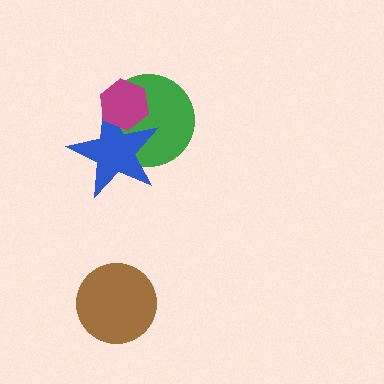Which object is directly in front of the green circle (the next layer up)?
The blue star is directly in front of the green circle.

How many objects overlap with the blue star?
2 objects overlap with the blue star.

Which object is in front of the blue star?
The magenta hexagon is in front of the blue star.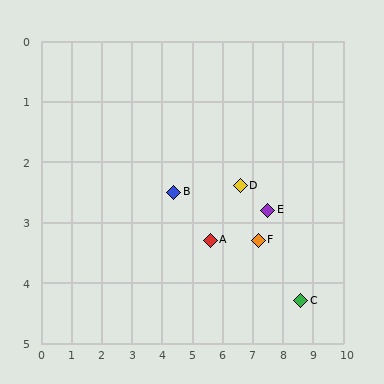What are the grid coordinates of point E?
Point E is at approximately (7.5, 2.8).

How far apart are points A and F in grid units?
Points A and F are about 1.6 grid units apart.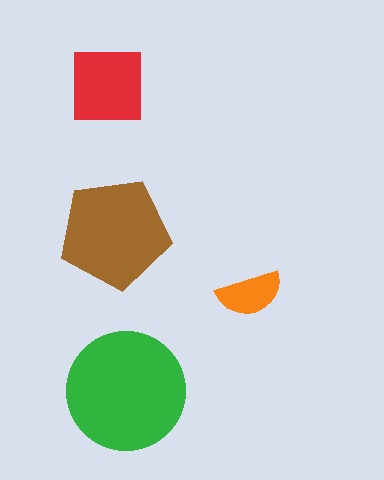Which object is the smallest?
The orange semicircle.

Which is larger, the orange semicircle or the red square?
The red square.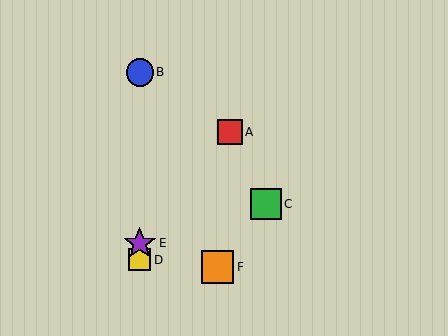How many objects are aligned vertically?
3 objects (B, D, E) are aligned vertically.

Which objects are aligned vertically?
Objects B, D, E are aligned vertically.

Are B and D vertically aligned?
Yes, both are at x≈140.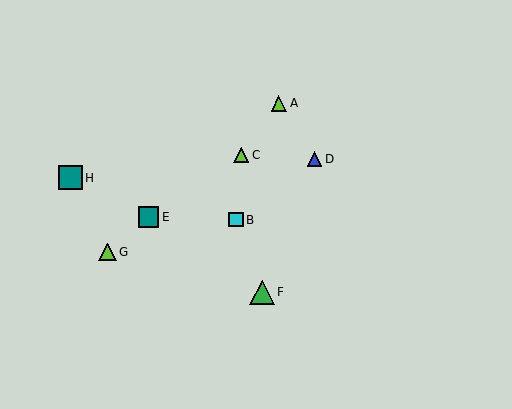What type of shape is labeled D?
Shape D is a blue triangle.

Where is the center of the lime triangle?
The center of the lime triangle is at (107, 252).